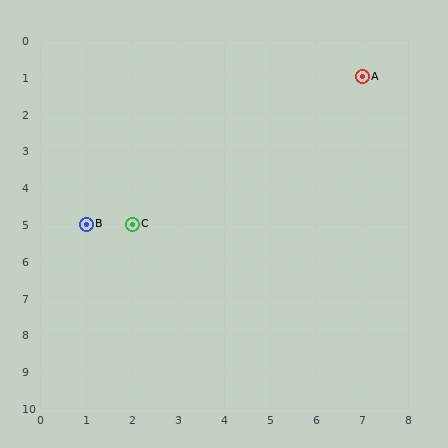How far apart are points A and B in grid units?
Points A and B are 6 columns and 4 rows apart (about 7.2 grid units diagonally).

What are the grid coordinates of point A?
Point A is at grid coordinates (7, 1).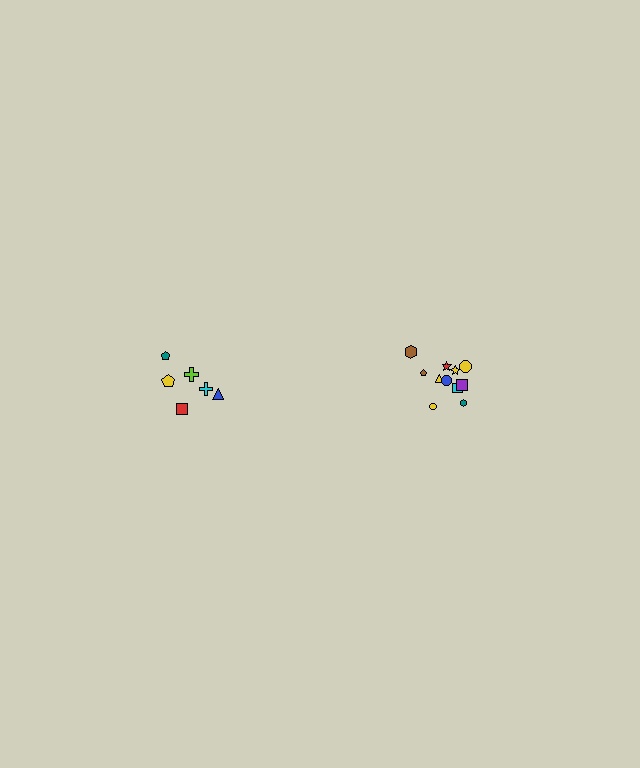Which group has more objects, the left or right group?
The right group.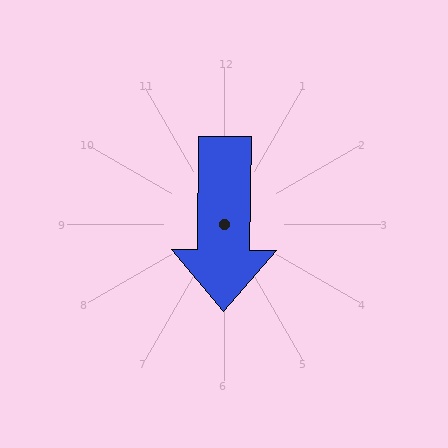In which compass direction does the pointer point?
South.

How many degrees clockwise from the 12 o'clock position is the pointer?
Approximately 181 degrees.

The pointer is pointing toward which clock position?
Roughly 6 o'clock.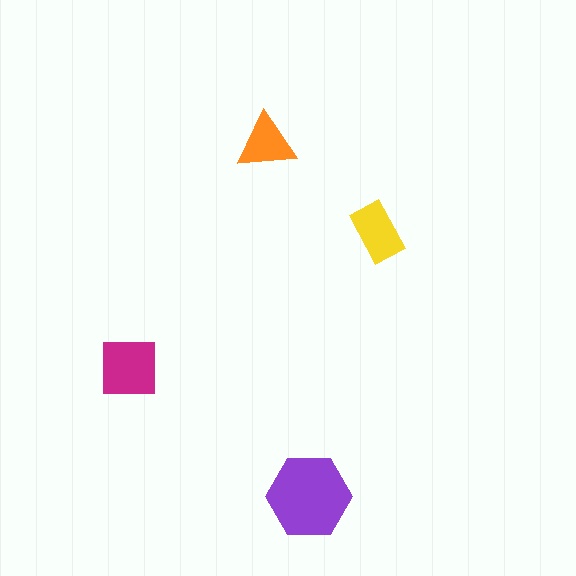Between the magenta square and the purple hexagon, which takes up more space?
The purple hexagon.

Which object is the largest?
The purple hexagon.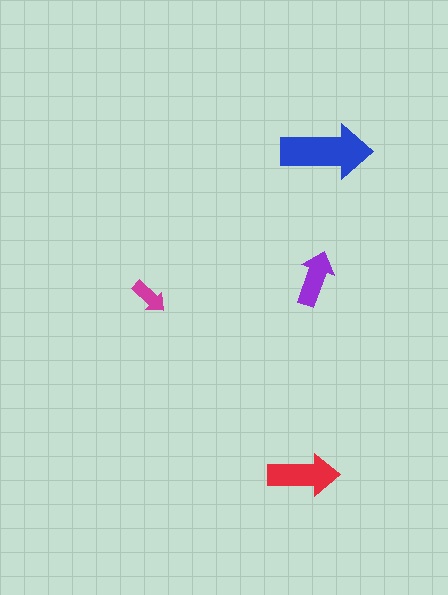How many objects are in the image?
There are 4 objects in the image.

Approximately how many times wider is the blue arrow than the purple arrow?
About 1.5 times wider.